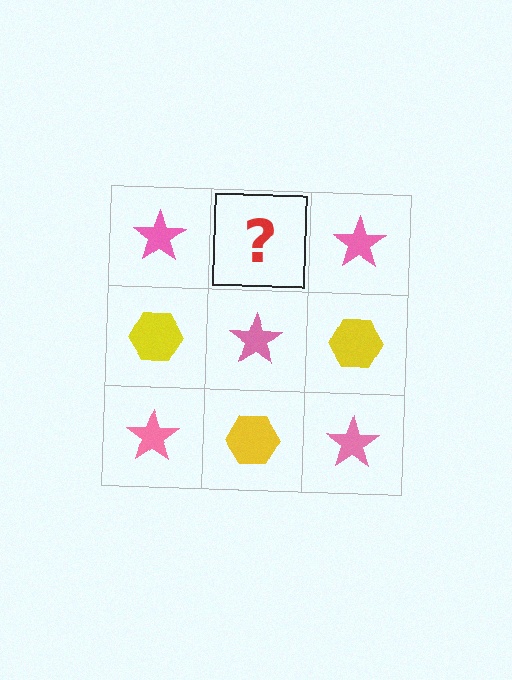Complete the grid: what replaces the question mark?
The question mark should be replaced with a yellow hexagon.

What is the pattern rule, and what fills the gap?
The rule is that it alternates pink star and yellow hexagon in a checkerboard pattern. The gap should be filled with a yellow hexagon.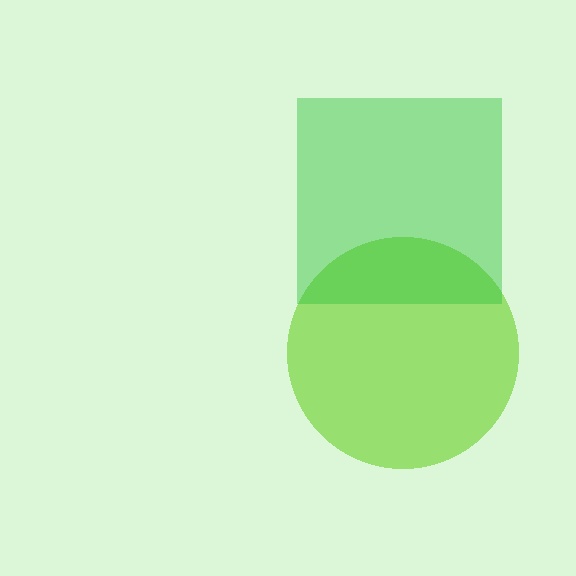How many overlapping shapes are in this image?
There are 2 overlapping shapes in the image.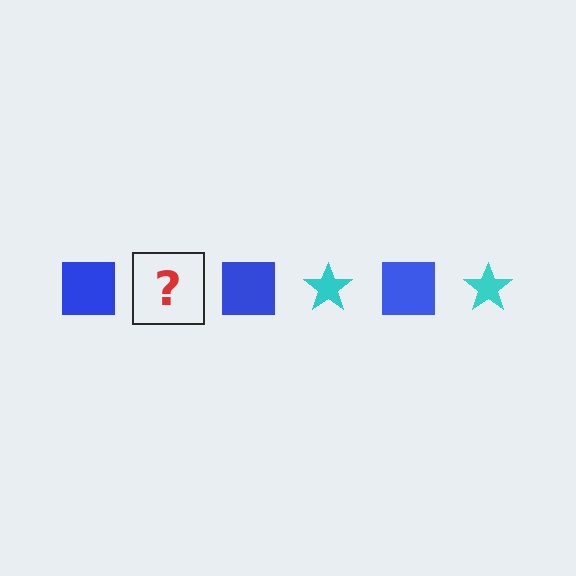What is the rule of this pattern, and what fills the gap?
The rule is that the pattern alternates between blue square and cyan star. The gap should be filled with a cyan star.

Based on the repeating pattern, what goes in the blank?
The blank should be a cyan star.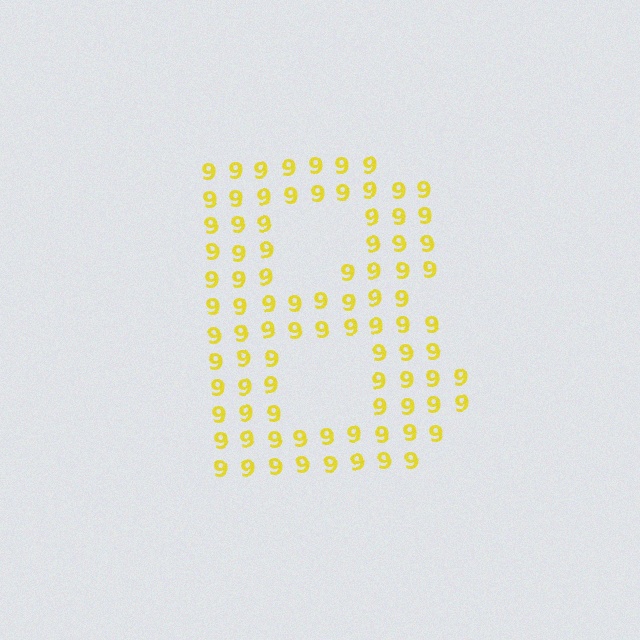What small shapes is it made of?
It is made of small digit 9's.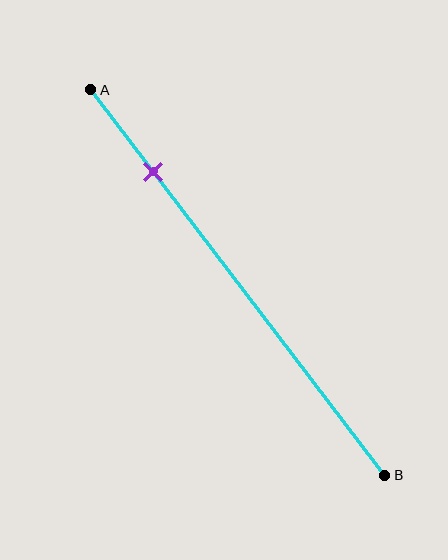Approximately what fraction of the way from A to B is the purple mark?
The purple mark is approximately 20% of the way from A to B.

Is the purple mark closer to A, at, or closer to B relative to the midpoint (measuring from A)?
The purple mark is closer to point A than the midpoint of segment AB.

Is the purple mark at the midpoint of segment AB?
No, the mark is at about 20% from A, not at the 50% midpoint.